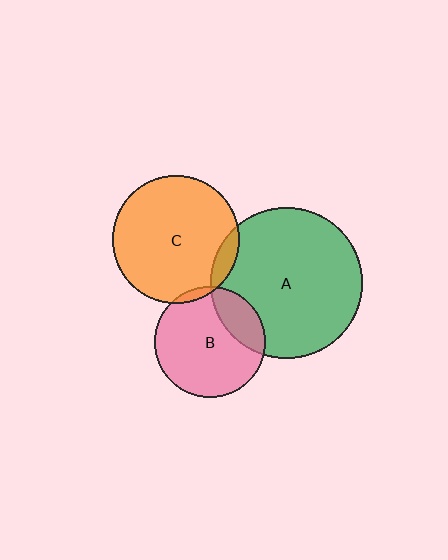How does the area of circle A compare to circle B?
Approximately 1.9 times.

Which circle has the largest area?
Circle A (green).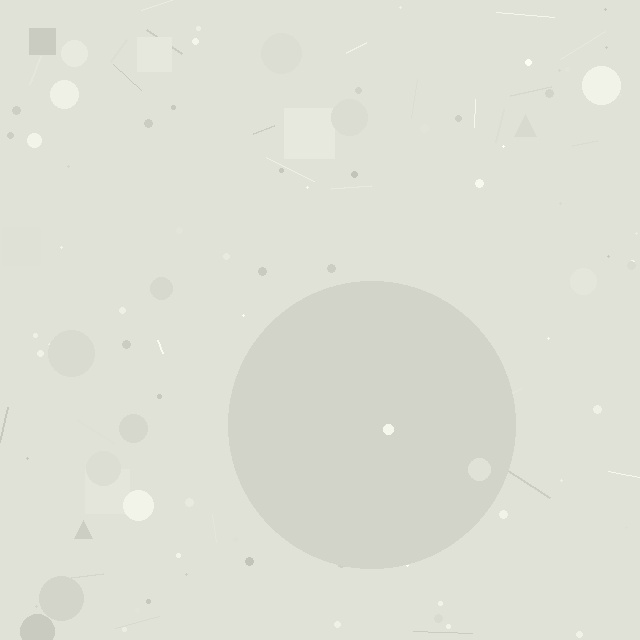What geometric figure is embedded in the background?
A circle is embedded in the background.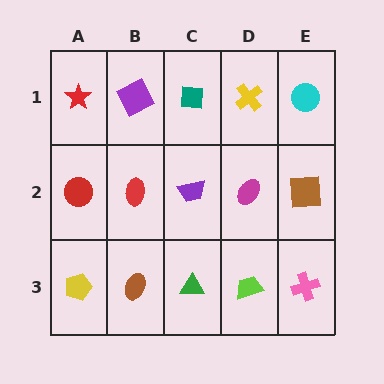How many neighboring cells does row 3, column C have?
3.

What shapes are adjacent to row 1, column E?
A brown square (row 2, column E), a yellow cross (row 1, column D).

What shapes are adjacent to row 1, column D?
A magenta ellipse (row 2, column D), a teal square (row 1, column C), a cyan circle (row 1, column E).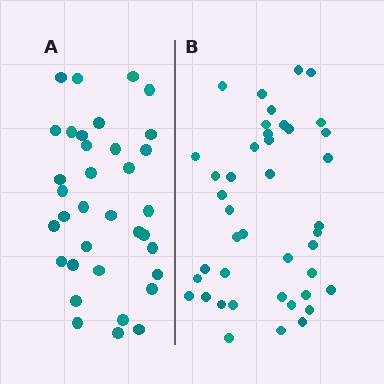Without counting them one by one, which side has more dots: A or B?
Region B (the right region) has more dots.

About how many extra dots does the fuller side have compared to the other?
Region B has roughly 8 or so more dots than region A.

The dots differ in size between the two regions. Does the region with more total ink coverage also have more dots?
No. Region A has more total ink coverage because its dots are larger, but region B actually contains more individual dots. Total area can be misleading — the number of items is what matters here.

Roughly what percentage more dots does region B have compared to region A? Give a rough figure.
About 20% more.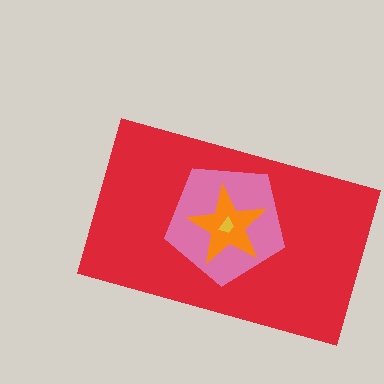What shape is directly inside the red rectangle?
The pink pentagon.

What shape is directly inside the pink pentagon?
The orange star.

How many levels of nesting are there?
4.